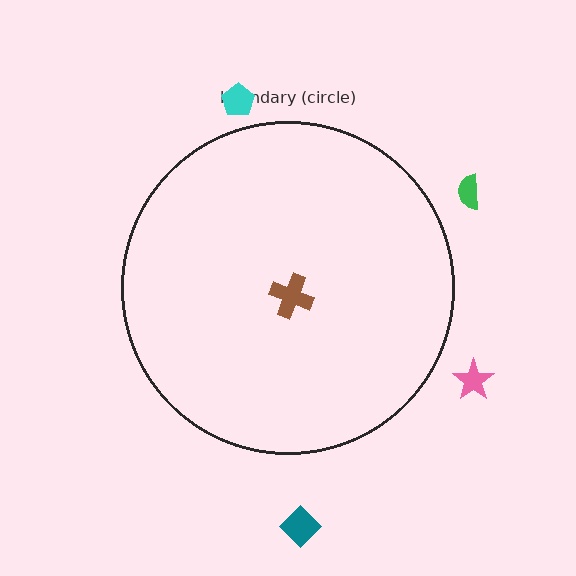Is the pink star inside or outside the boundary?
Outside.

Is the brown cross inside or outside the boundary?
Inside.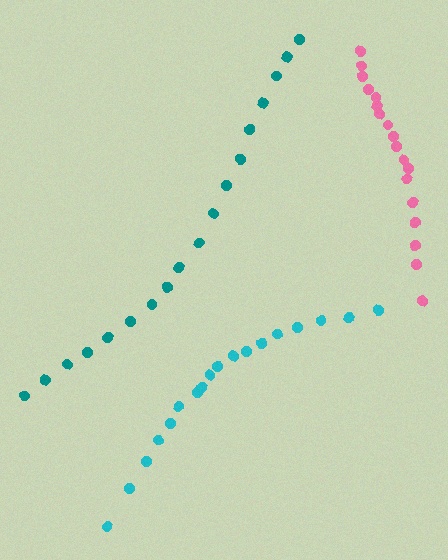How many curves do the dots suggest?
There are 3 distinct paths.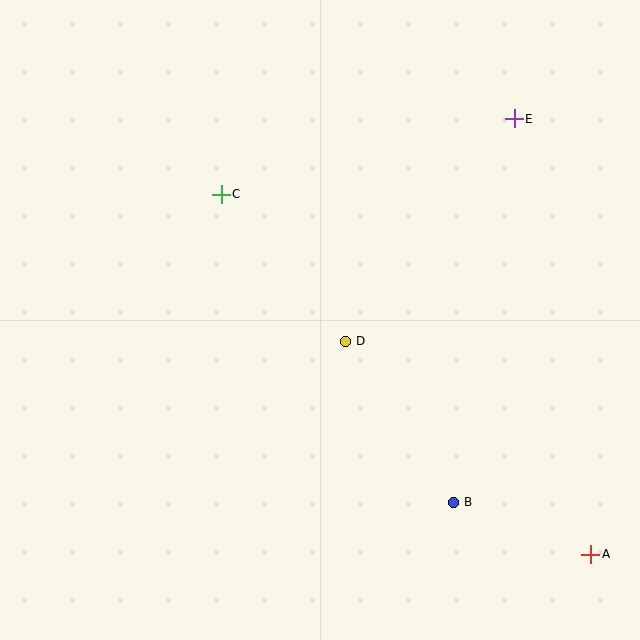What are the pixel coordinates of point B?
Point B is at (453, 502).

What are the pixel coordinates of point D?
Point D is at (345, 341).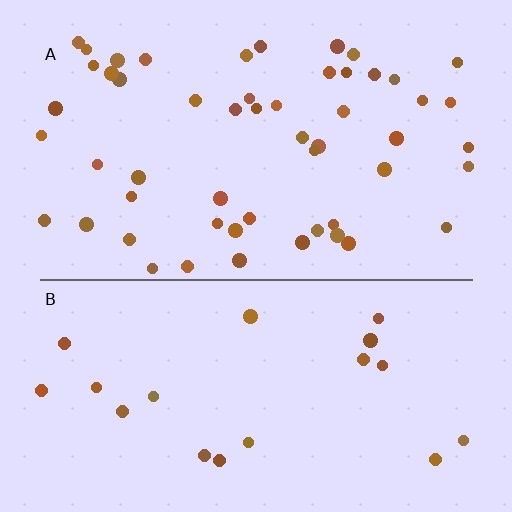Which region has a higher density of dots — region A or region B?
A (the top).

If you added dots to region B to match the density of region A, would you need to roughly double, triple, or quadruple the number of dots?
Approximately triple.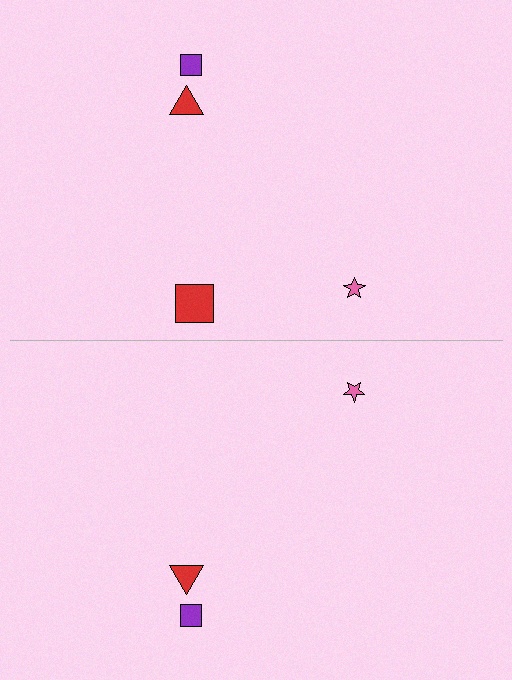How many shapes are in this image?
There are 7 shapes in this image.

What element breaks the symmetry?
A red square is missing from the bottom side.